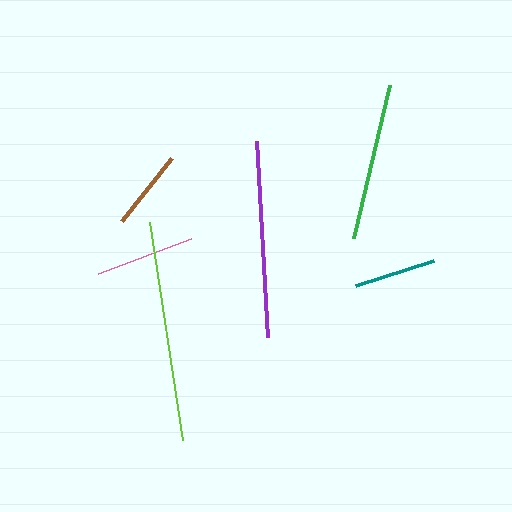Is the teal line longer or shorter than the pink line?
The pink line is longer than the teal line.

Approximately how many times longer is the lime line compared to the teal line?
The lime line is approximately 2.7 times the length of the teal line.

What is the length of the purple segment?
The purple segment is approximately 196 pixels long.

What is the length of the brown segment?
The brown segment is approximately 80 pixels long.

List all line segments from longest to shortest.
From longest to shortest: lime, purple, green, pink, teal, brown.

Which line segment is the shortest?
The brown line is the shortest at approximately 80 pixels.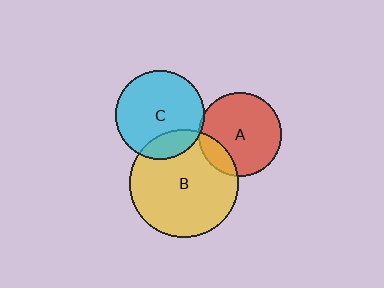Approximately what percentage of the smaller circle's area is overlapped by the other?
Approximately 5%.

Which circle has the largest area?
Circle B (yellow).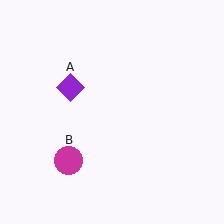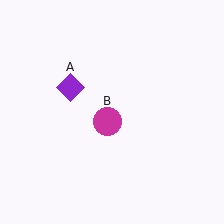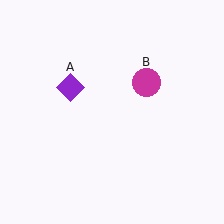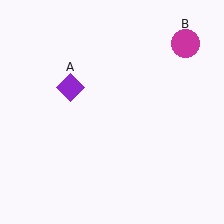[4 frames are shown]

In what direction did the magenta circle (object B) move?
The magenta circle (object B) moved up and to the right.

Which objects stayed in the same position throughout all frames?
Purple diamond (object A) remained stationary.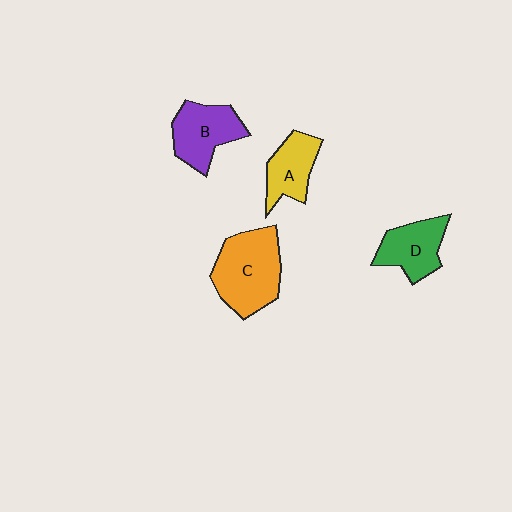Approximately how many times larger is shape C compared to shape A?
Approximately 1.7 times.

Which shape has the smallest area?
Shape A (yellow).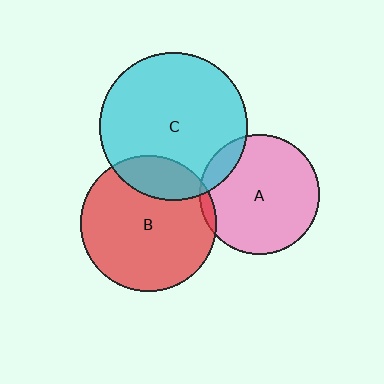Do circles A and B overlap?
Yes.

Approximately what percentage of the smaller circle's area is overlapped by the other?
Approximately 5%.